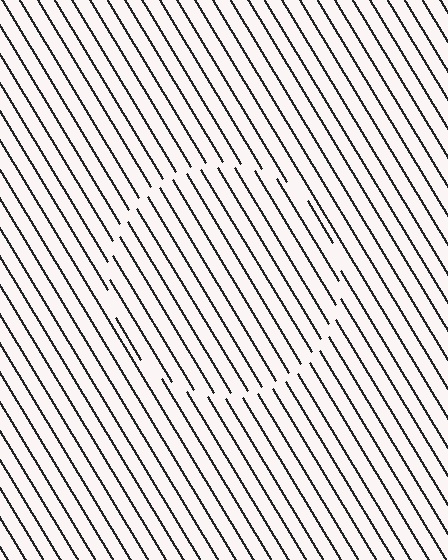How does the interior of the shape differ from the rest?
The interior of the shape contains the same grating, shifted by half a period — the contour is defined by the phase discontinuity where line-ends from the inner and outer gratings abut.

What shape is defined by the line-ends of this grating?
An illusory circle. The interior of the shape contains the same grating, shifted by half a period — the contour is defined by the phase discontinuity where line-ends from the inner and outer gratings abut.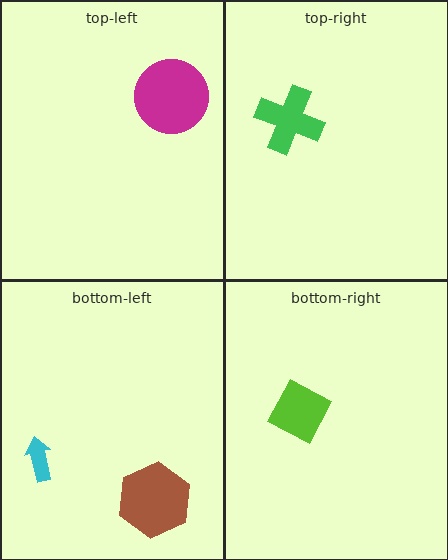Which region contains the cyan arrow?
The bottom-left region.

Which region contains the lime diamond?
The bottom-right region.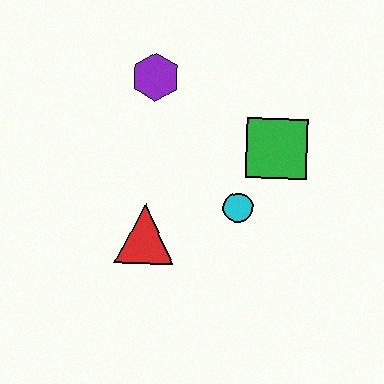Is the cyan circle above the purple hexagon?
No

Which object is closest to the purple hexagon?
The green square is closest to the purple hexagon.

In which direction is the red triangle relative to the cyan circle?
The red triangle is to the left of the cyan circle.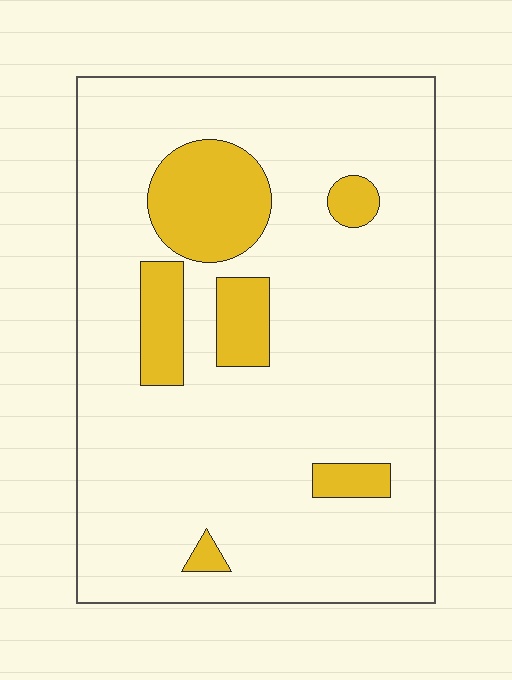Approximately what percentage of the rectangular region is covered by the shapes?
Approximately 15%.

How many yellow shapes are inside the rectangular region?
6.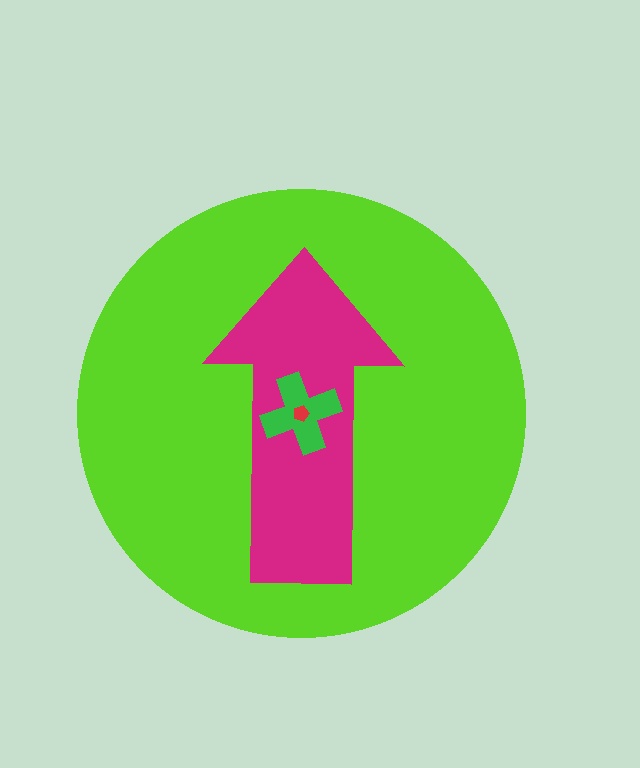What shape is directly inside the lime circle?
The magenta arrow.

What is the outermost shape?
The lime circle.